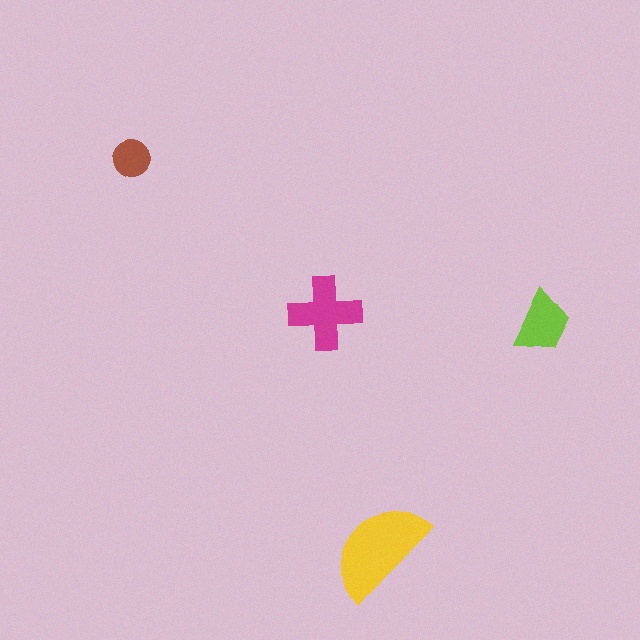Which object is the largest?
The yellow semicircle.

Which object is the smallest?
The brown circle.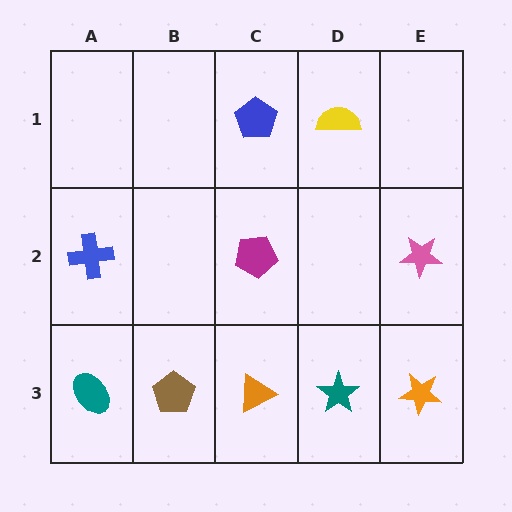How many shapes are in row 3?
5 shapes.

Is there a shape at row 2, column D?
No, that cell is empty.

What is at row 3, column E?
An orange star.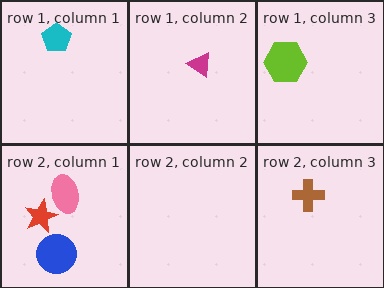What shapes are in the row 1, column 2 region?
The magenta triangle.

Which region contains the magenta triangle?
The row 1, column 2 region.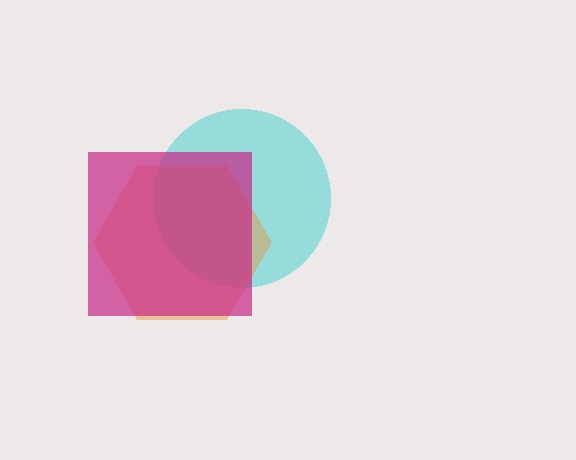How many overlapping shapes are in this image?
There are 3 overlapping shapes in the image.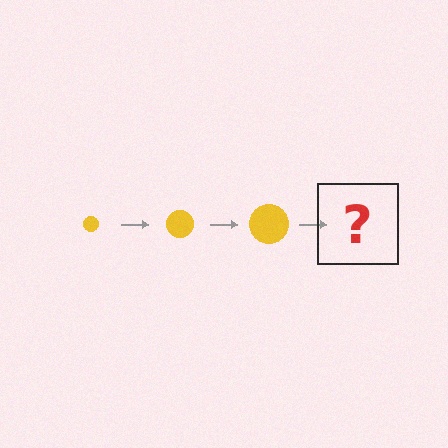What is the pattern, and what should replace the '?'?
The pattern is that the circle gets progressively larger each step. The '?' should be a yellow circle, larger than the previous one.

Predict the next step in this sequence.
The next step is a yellow circle, larger than the previous one.